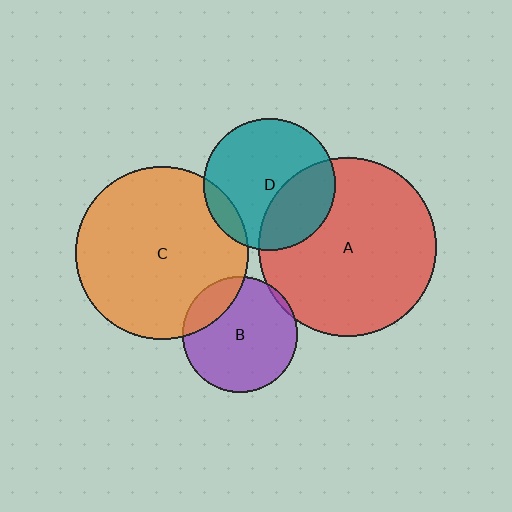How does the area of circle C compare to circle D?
Approximately 1.7 times.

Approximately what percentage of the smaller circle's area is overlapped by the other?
Approximately 5%.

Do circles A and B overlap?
Yes.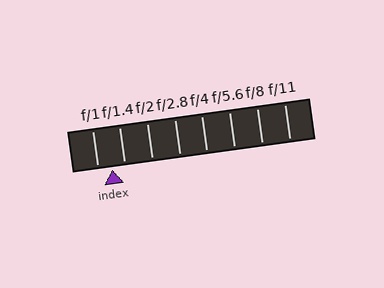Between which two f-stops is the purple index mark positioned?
The index mark is between f/1 and f/1.4.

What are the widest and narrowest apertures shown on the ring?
The widest aperture shown is f/1 and the narrowest is f/11.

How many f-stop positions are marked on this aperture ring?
There are 8 f-stop positions marked.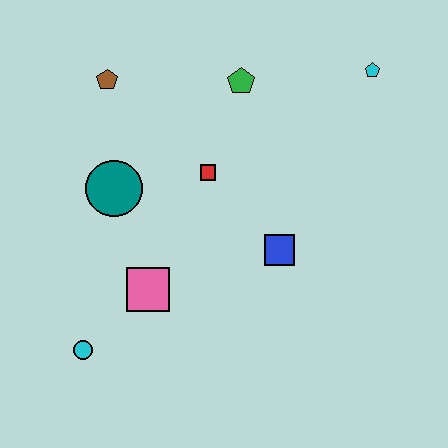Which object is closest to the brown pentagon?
The teal circle is closest to the brown pentagon.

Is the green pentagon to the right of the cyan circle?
Yes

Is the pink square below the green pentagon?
Yes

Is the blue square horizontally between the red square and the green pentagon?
No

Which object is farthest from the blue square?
The brown pentagon is farthest from the blue square.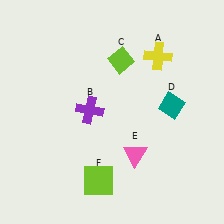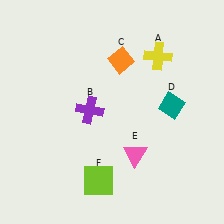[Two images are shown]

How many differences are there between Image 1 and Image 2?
There is 1 difference between the two images.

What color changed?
The diamond (C) changed from lime in Image 1 to orange in Image 2.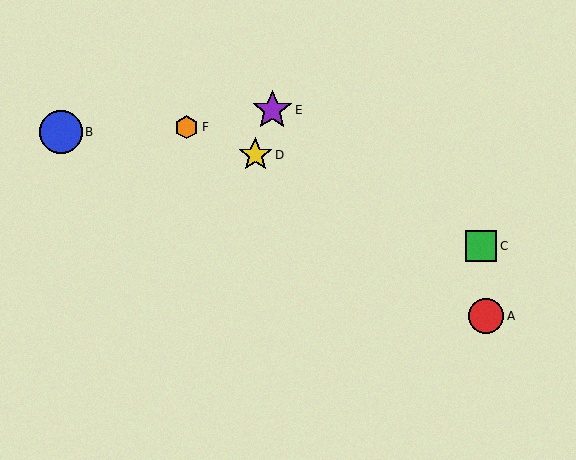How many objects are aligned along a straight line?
3 objects (C, D, F) are aligned along a straight line.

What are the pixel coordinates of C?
Object C is at (481, 246).